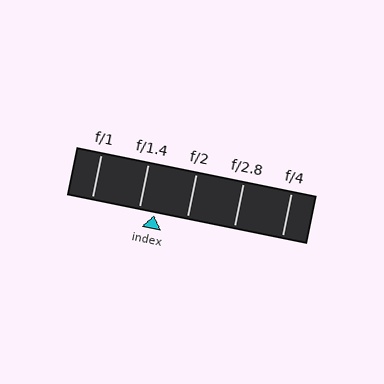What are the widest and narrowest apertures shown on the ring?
The widest aperture shown is f/1 and the narrowest is f/4.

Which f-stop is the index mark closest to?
The index mark is closest to f/1.4.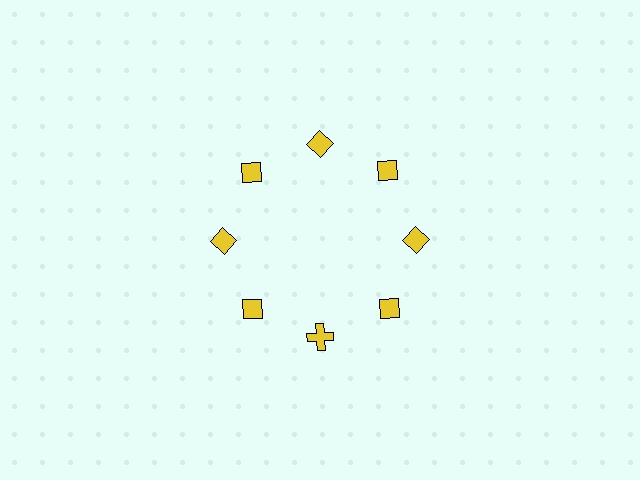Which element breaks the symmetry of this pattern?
The yellow cross at roughly the 6 o'clock position breaks the symmetry. All other shapes are yellow diamonds.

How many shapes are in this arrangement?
There are 8 shapes arranged in a ring pattern.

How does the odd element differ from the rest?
It has a different shape: cross instead of diamond.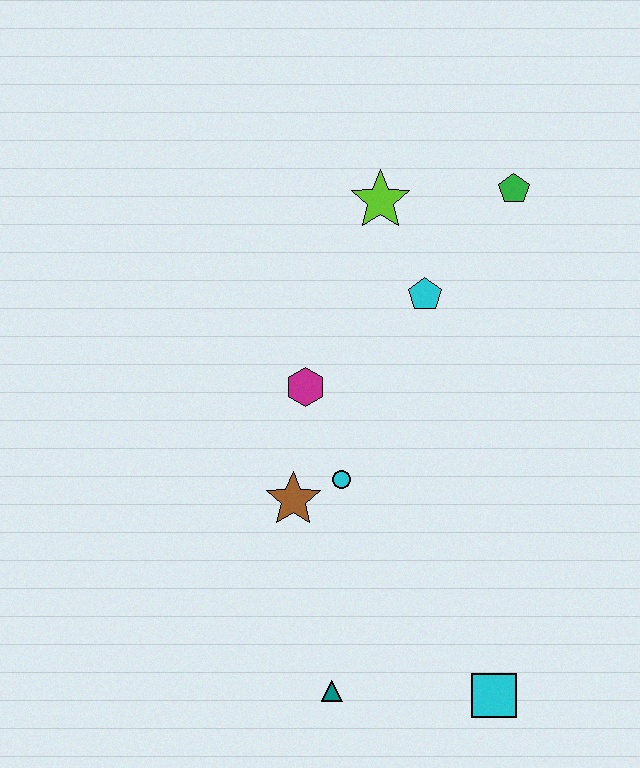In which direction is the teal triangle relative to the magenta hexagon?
The teal triangle is below the magenta hexagon.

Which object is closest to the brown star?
The cyan circle is closest to the brown star.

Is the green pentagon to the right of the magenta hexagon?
Yes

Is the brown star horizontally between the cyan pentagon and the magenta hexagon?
No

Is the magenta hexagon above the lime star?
No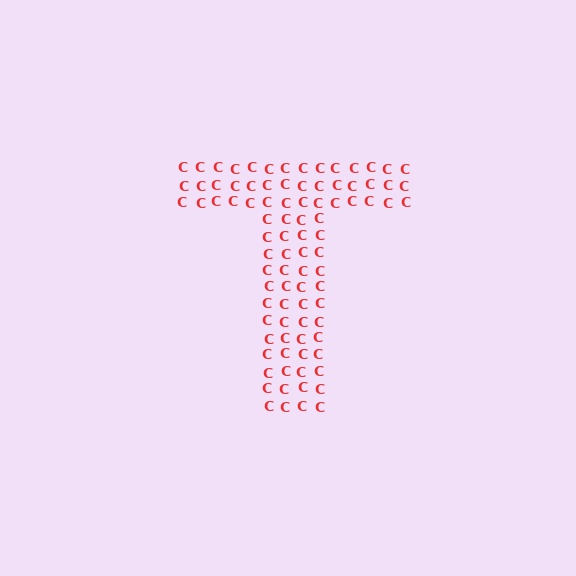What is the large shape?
The large shape is the letter T.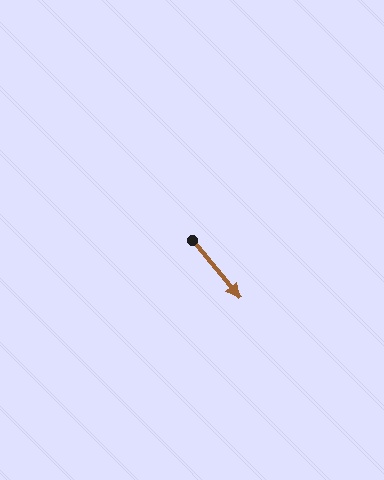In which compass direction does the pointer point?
Southeast.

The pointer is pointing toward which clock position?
Roughly 5 o'clock.